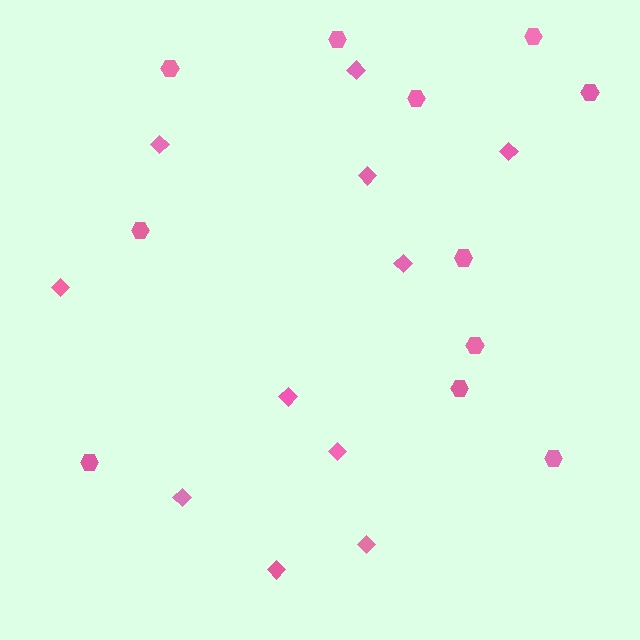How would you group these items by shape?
There are 2 groups: one group of hexagons (11) and one group of diamonds (11).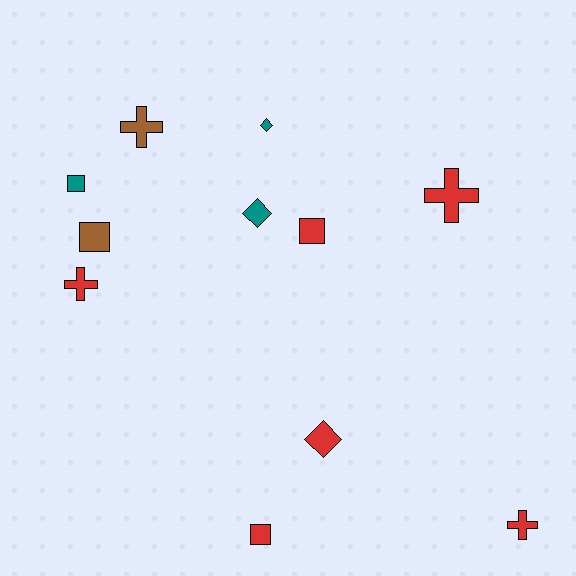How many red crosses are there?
There are 3 red crosses.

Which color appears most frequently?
Red, with 6 objects.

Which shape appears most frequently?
Cross, with 4 objects.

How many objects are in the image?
There are 11 objects.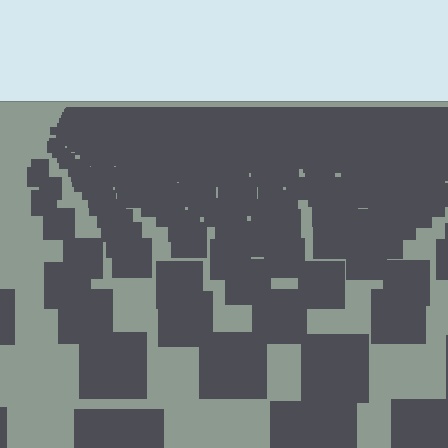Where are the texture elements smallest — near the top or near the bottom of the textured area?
Near the top.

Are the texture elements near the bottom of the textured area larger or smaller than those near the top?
Larger. Near the bottom, elements are closer to the viewer and appear at a bigger on-screen size.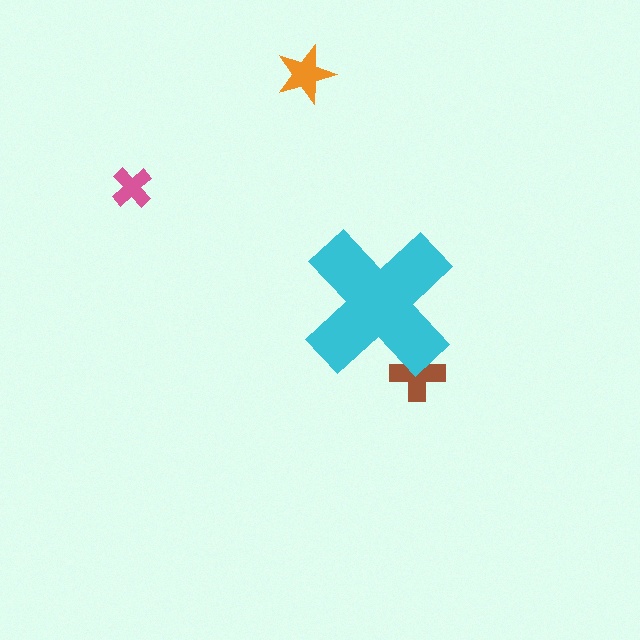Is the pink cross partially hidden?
No, the pink cross is fully visible.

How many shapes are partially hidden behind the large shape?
1 shape is partially hidden.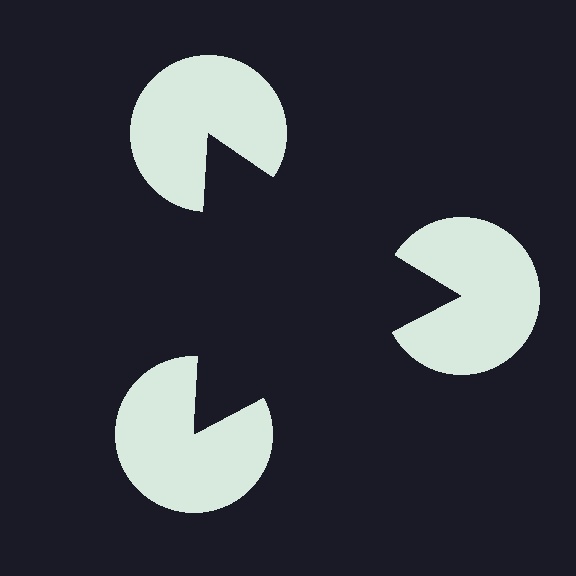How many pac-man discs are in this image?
There are 3 — one at each vertex of the illusory triangle.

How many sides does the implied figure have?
3 sides.